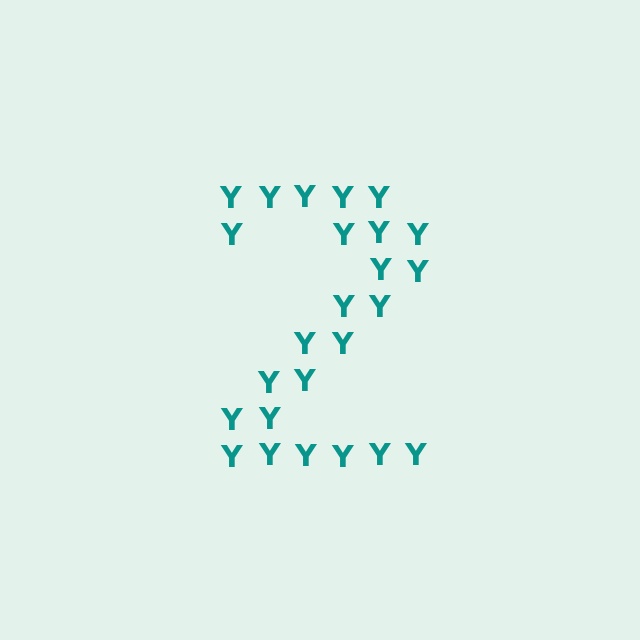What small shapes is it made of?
It is made of small letter Y's.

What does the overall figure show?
The overall figure shows the digit 2.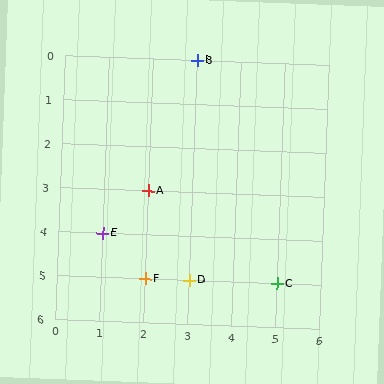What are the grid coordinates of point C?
Point C is at grid coordinates (5, 5).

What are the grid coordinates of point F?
Point F is at grid coordinates (2, 5).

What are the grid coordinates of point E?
Point E is at grid coordinates (1, 4).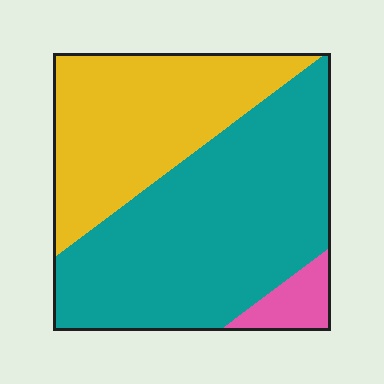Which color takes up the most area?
Teal, at roughly 60%.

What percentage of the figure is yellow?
Yellow covers roughly 35% of the figure.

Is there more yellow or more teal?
Teal.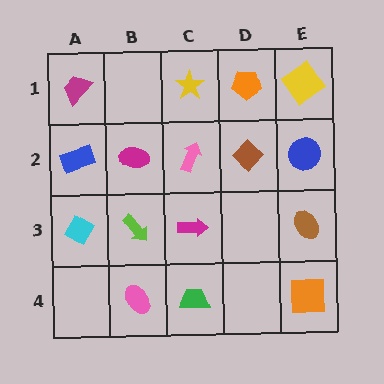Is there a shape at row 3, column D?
No, that cell is empty.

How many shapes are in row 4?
3 shapes.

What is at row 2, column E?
A blue circle.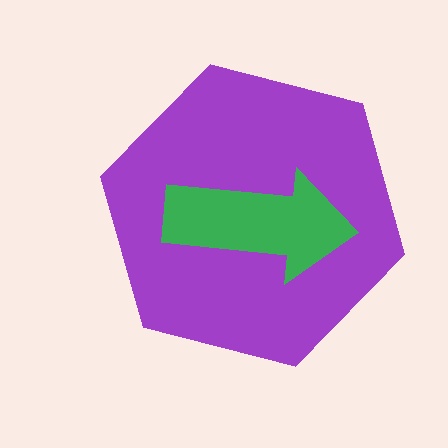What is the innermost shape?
The green arrow.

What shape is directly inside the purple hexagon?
The green arrow.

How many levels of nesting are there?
2.